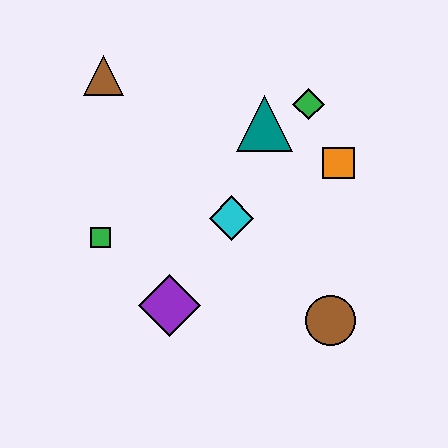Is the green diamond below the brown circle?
No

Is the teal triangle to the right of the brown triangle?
Yes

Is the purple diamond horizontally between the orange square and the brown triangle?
Yes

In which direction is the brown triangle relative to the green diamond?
The brown triangle is to the left of the green diamond.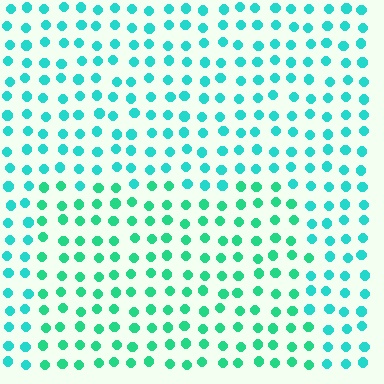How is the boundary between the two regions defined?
The boundary is defined purely by a slight shift in hue (about 24 degrees). Spacing, size, and orientation are identical on both sides.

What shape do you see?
I see a rectangle.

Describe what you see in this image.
The image is filled with small cyan elements in a uniform arrangement. A rectangle-shaped region is visible where the elements are tinted to a slightly different hue, forming a subtle color boundary.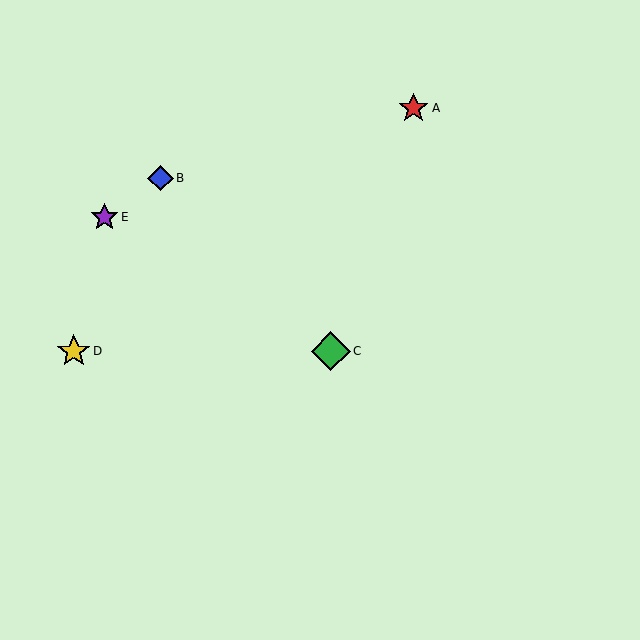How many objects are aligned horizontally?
2 objects (C, D) are aligned horizontally.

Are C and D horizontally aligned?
Yes, both are at y≈351.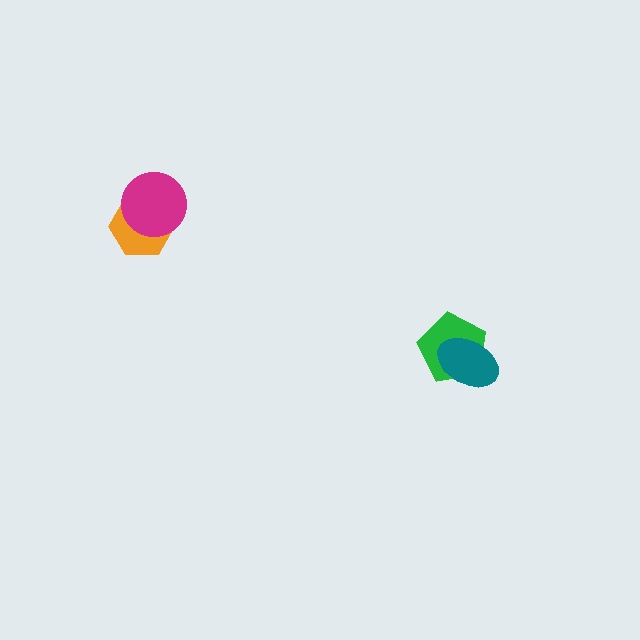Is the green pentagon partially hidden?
Yes, it is partially covered by another shape.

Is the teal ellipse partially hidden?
No, no other shape covers it.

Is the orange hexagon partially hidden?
Yes, it is partially covered by another shape.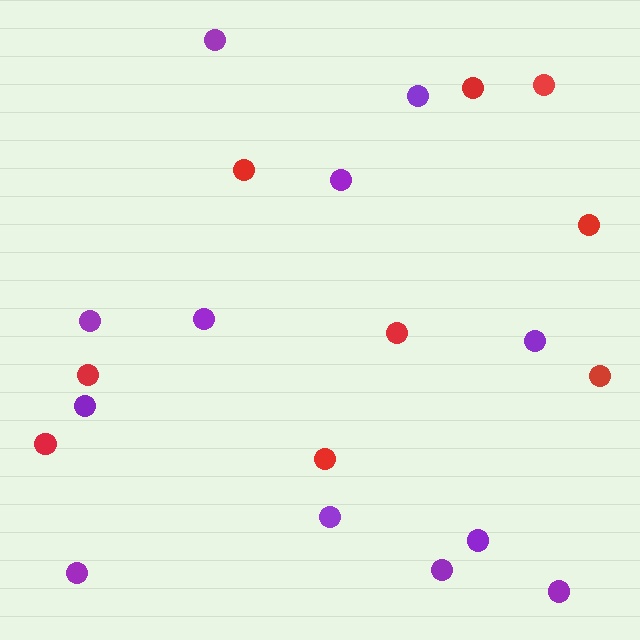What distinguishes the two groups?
There are 2 groups: one group of red circles (9) and one group of purple circles (12).